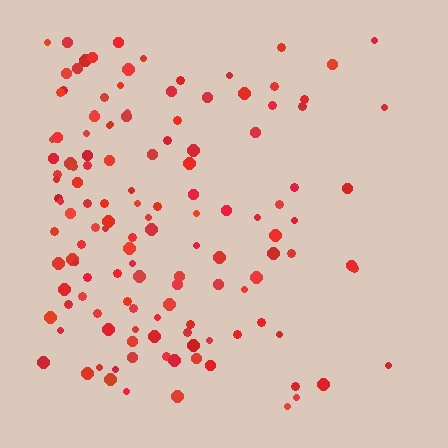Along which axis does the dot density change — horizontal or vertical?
Horizontal.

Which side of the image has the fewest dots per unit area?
The right.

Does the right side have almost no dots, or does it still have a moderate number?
Still a moderate number, just noticeably fewer than the left.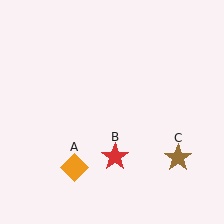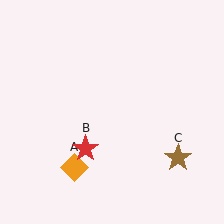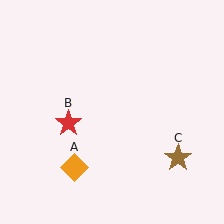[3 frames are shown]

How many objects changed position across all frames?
1 object changed position: red star (object B).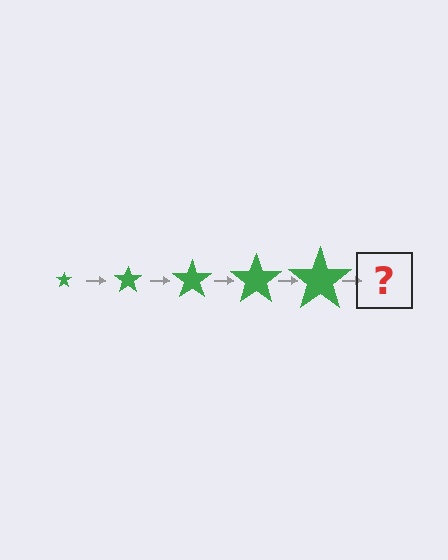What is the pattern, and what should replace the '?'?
The pattern is that the star gets progressively larger each step. The '?' should be a green star, larger than the previous one.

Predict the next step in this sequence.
The next step is a green star, larger than the previous one.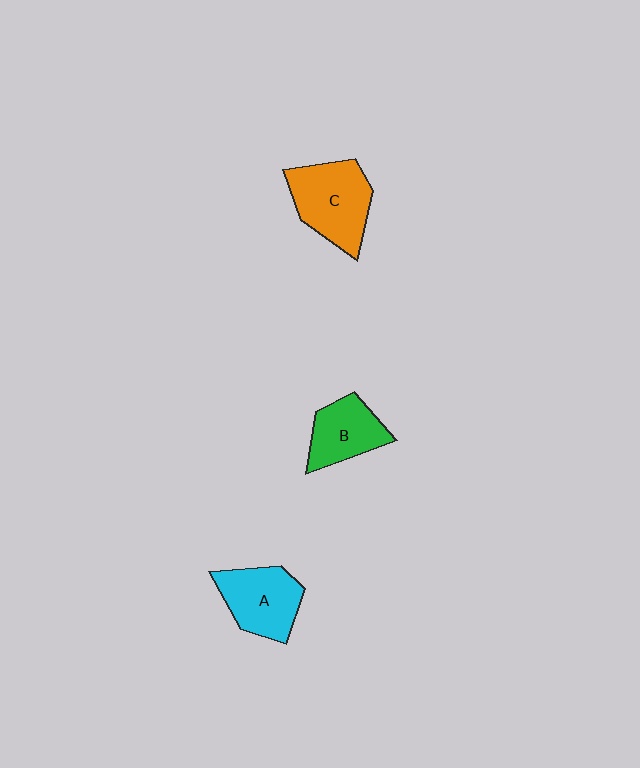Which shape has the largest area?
Shape C (orange).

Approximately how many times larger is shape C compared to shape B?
Approximately 1.4 times.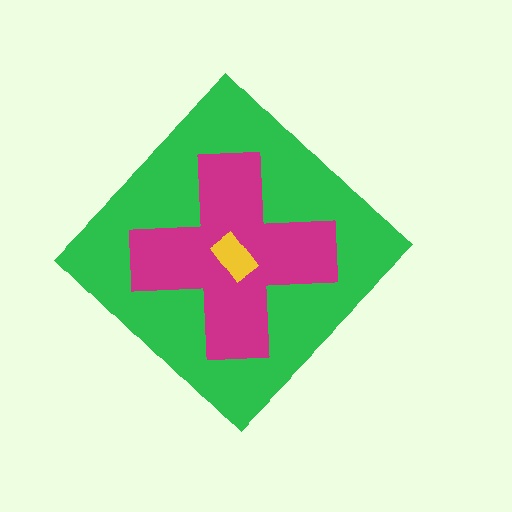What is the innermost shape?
The yellow rectangle.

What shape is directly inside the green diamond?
The magenta cross.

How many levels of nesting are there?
3.